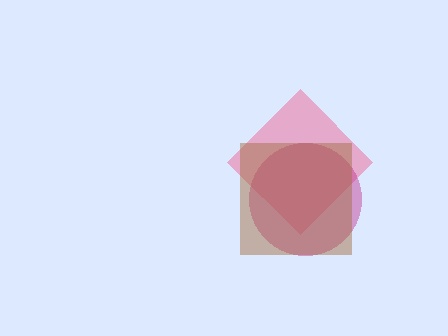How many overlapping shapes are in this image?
There are 3 overlapping shapes in the image.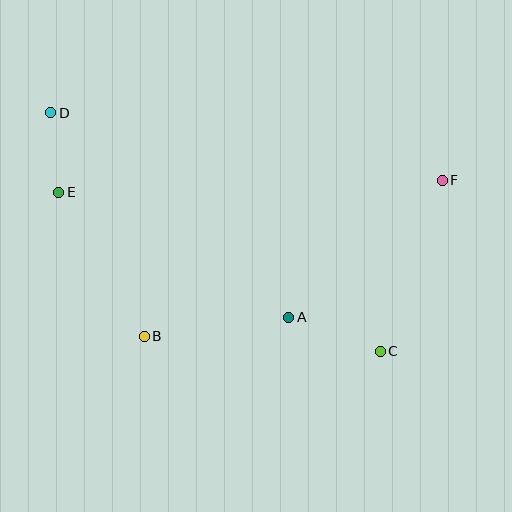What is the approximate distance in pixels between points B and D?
The distance between B and D is approximately 242 pixels.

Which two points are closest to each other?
Points D and E are closest to each other.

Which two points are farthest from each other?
Points C and D are farthest from each other.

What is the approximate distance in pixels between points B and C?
The distance between B and C is approximately 236 pixels.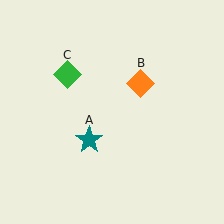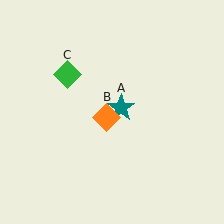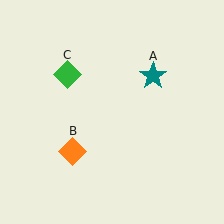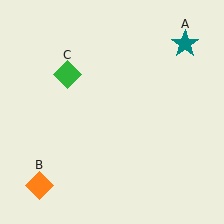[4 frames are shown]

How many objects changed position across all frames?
2 objects changed position: teal star (object A), orange diamond (object B).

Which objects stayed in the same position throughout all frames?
Green diamond (object C) remained stationary.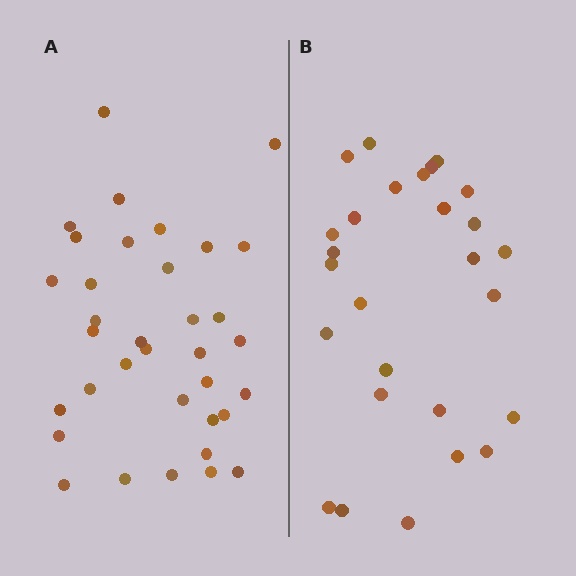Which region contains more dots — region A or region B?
Region A (the left region) has more dots.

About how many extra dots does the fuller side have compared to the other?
Region A has roughly 8 or so more dots than region B.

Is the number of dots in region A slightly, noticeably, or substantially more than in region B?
Region A has noticeably more, but not dramatically so. The ratio is roughly 1.3 to 1.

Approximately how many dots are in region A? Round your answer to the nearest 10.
About 40 dots. (The exact count is 35, which rounds to 40.)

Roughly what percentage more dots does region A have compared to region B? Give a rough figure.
About 30% more.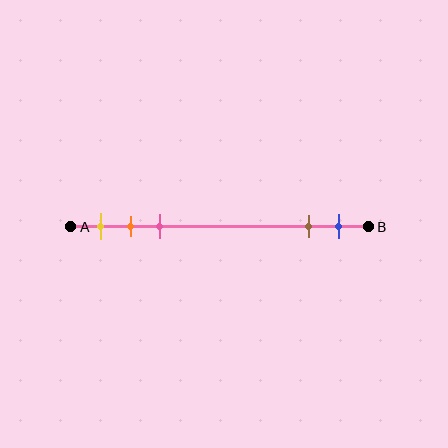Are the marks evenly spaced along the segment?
No, the marks are not evenly spaced.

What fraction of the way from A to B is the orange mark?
The orange mark is approximately 20% (0.2) of the way from A to B.